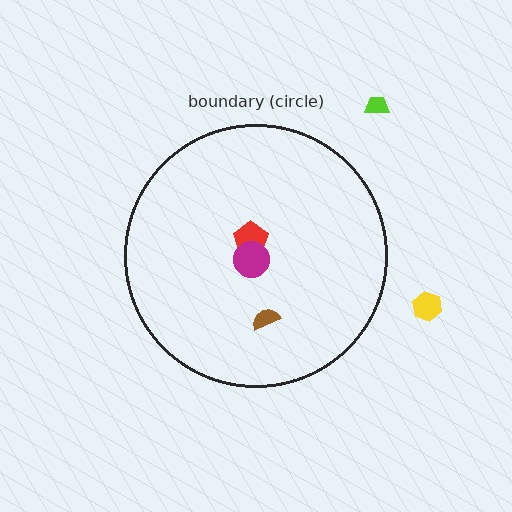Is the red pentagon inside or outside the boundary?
Inside.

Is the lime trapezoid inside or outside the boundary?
Outside.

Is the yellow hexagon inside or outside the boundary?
Outside.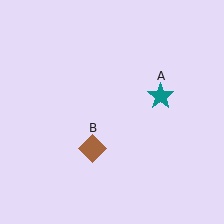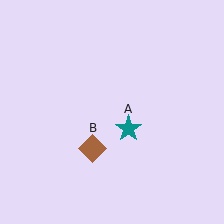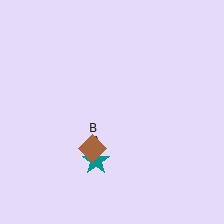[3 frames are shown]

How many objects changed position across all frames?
1 object changed position: teal star (object A).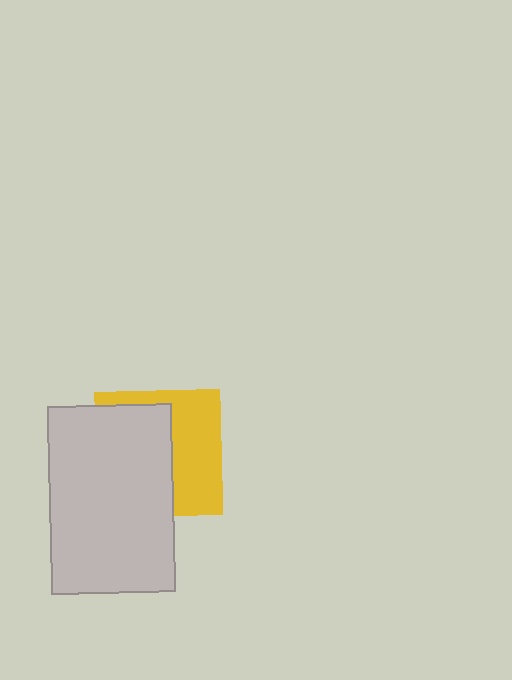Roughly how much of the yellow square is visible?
About half of it is visible (roughly 46%).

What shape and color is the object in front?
The object in front is a light gray rectangle.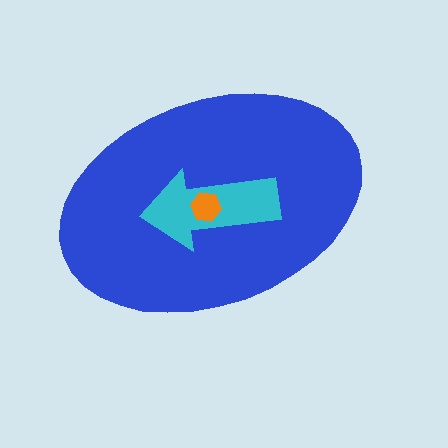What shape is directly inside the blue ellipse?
The cyan arrow.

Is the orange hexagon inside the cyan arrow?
Yes.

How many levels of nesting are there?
3.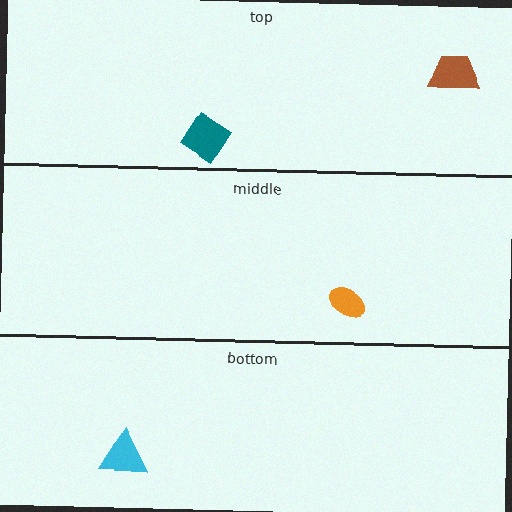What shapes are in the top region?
The brown trapezoid, the teal diamond.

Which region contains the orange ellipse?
The middle region.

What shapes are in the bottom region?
The cyan triangle.